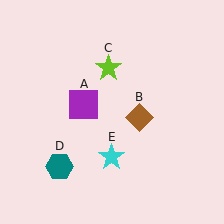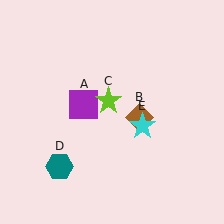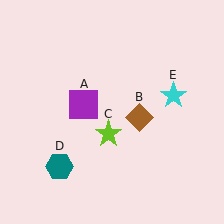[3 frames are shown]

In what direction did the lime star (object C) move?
The lime star (object C) moved down.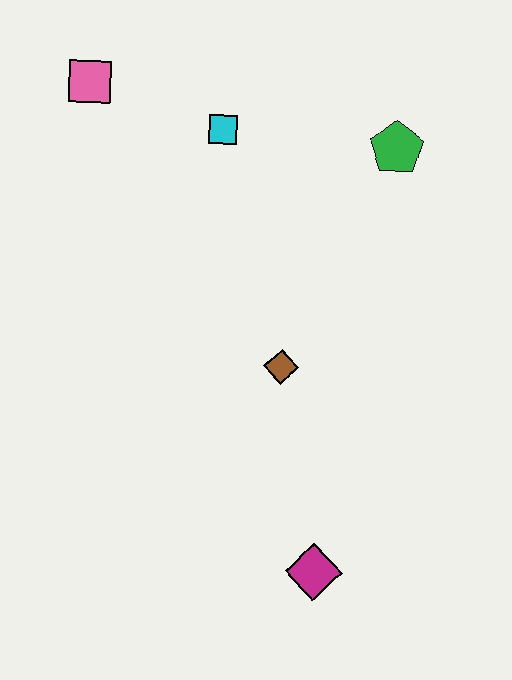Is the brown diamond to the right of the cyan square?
Yes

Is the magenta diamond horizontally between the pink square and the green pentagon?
Yes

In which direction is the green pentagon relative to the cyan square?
The green pentagon is to the right of the cyan square.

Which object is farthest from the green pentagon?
The magenta diamond is farthest from the green pentagon.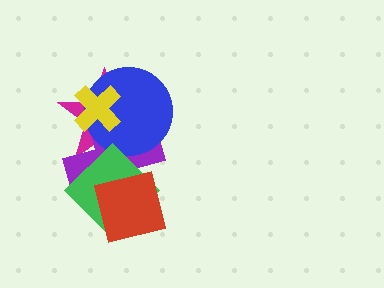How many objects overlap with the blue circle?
4 objects overlap with the blue circle.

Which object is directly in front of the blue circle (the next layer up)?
The yellow cross is directly in front of the blue circle.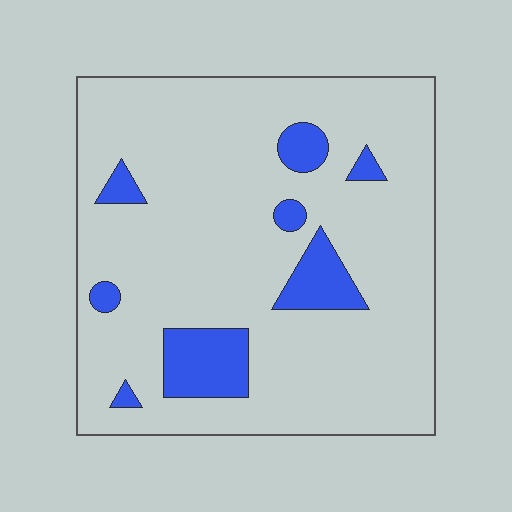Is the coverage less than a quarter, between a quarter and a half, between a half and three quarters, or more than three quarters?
Less than a quarter.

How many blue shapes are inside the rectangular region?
8.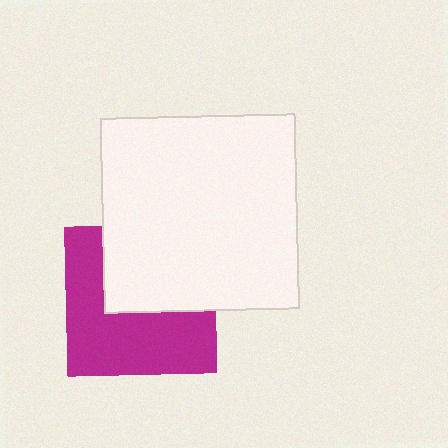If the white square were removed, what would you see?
You would see the complete magenta square.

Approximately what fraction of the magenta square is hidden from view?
Roughly 44% of the magenta square is hidden behind the white square.